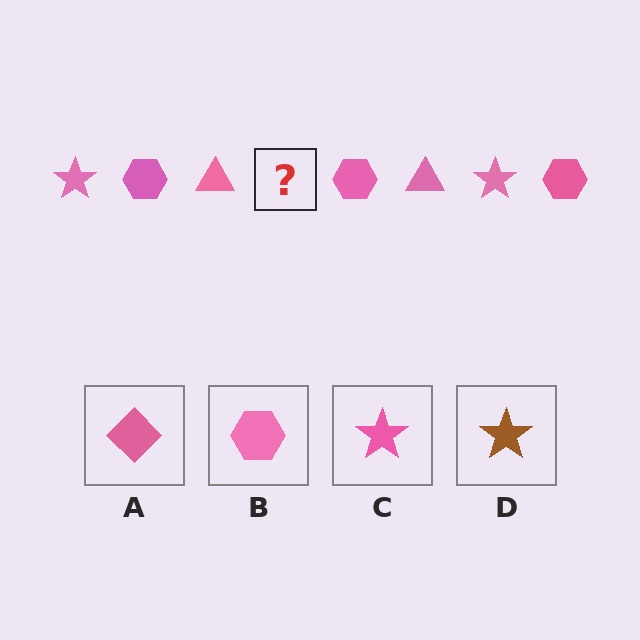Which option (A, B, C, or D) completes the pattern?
C.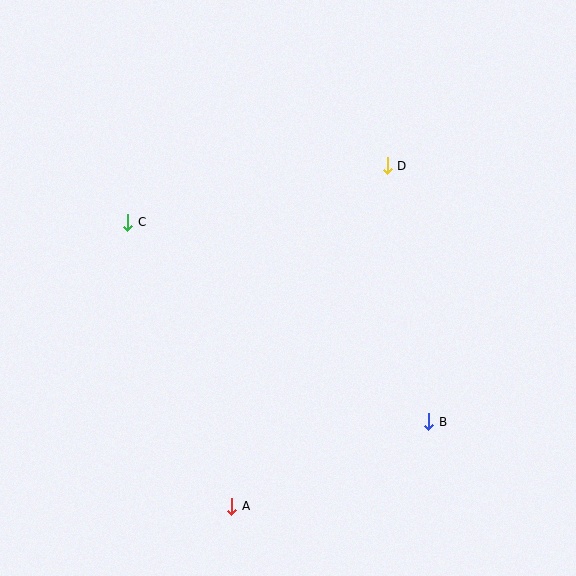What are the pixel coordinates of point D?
Point D is at (387, 166).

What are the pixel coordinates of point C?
Point C is at (128, 222).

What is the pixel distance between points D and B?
The distance between D and B is 260 pixels.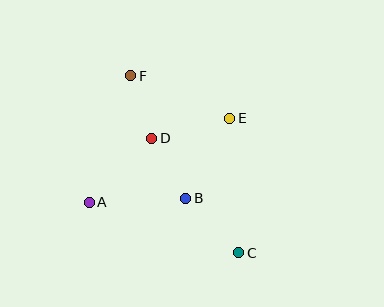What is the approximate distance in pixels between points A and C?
The distance between A and C is approximately 158 pixels.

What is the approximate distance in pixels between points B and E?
The distance between B and E is approximately 92 pixels.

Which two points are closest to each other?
Points D and F are closest to each other.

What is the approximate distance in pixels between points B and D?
The distance between B and D is approximately 69 pixels.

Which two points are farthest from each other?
Points C and F are farthest from each other.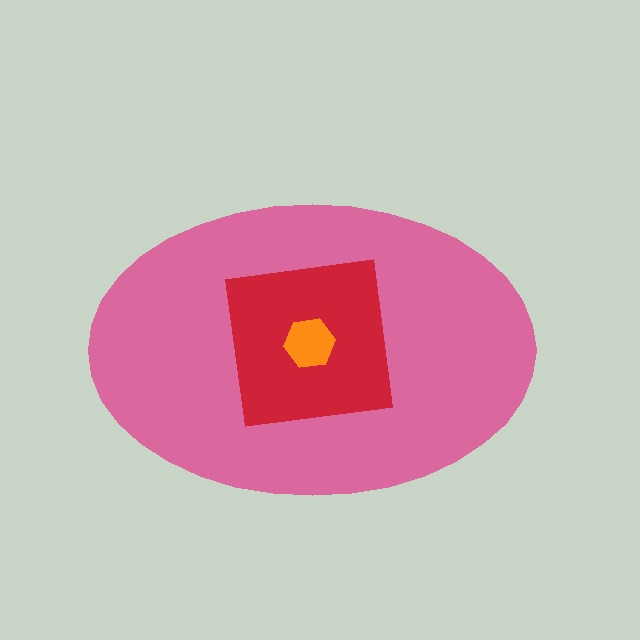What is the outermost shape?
The pink ellipse.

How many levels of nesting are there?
3.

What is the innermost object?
The orange hexagon.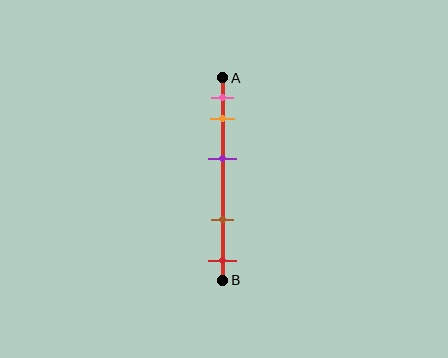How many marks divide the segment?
There are 5 marks dividing the segment.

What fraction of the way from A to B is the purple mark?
The purple mark is approximately 40% (0.4) of the way from A to B.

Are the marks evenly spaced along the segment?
No, the marks are not evenly spaced.